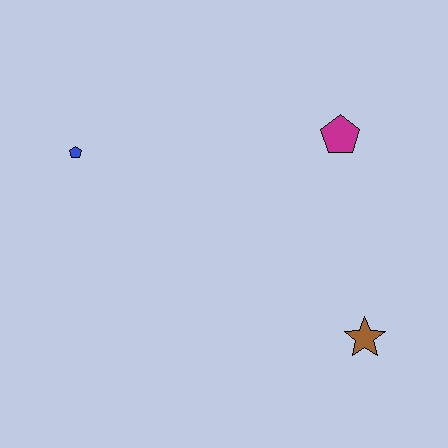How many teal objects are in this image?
There are no teal objects.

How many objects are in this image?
There are 3 objects.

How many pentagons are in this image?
There are 2 pentagons.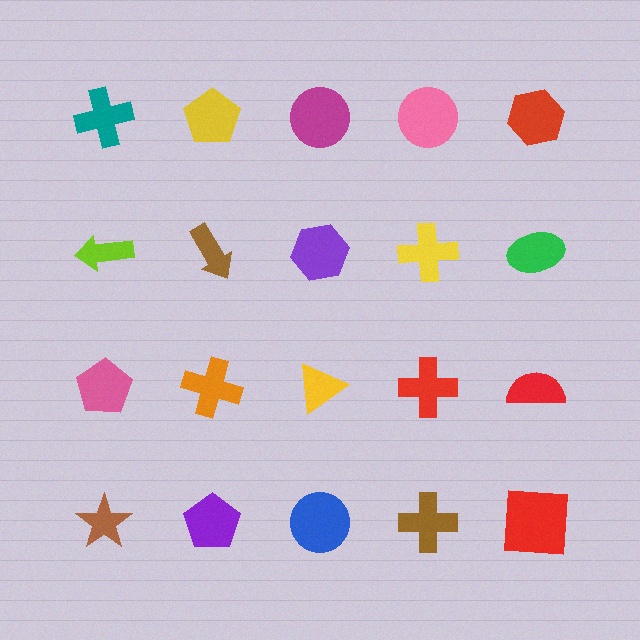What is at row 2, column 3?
A purple hexagon.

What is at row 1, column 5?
A red hexagon.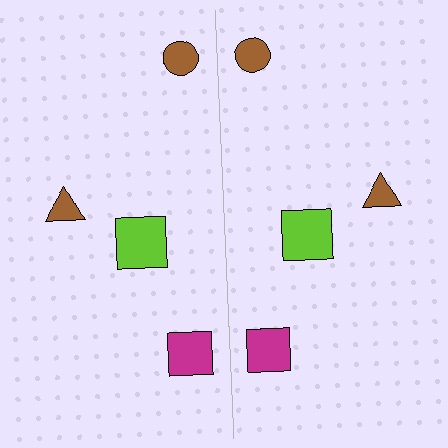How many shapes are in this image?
There are 8 shapes in this image.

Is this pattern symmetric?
Yes, this pattern has bilateral (reflection) symmetry.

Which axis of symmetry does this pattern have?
The pattern has a vertical axis of symmetry running through the center of the image.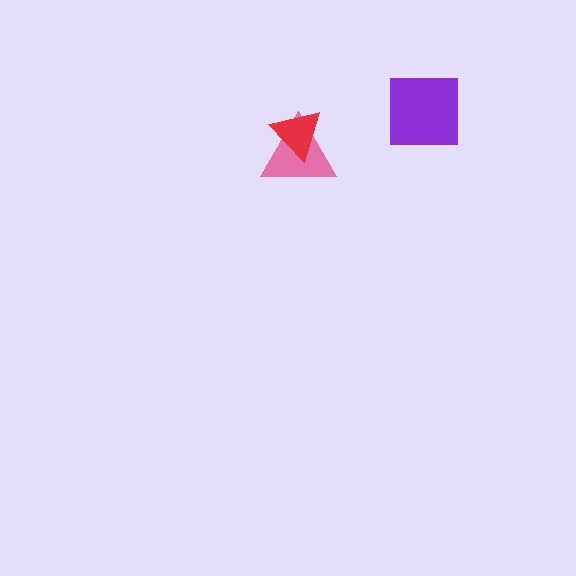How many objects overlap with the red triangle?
1 object overlaps with the red triangle.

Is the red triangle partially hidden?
No, no other shape covers it.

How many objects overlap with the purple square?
0 objects overlap with the purple square.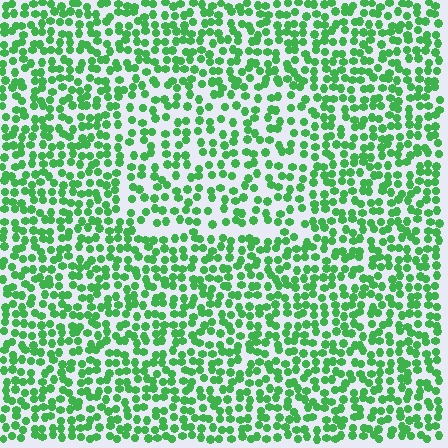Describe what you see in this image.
The image contains small green elements arranged at two different densities. A rectangle-shaped region is visible where the elements are less densely packed than the surrounding area.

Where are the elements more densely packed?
The elements are more densely packed outside the rectangle boundary.